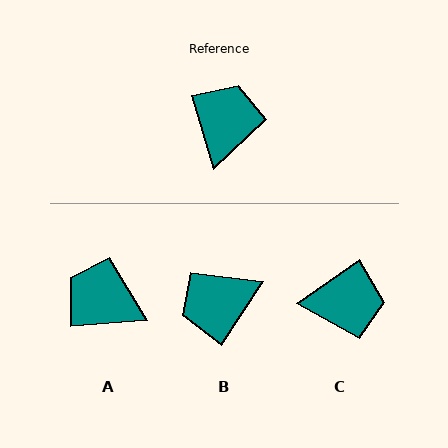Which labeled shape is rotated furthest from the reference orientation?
B, about 130 degrees away.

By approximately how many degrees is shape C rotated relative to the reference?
Approximately 72 degrees clockwise.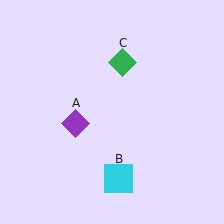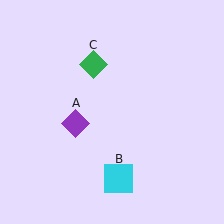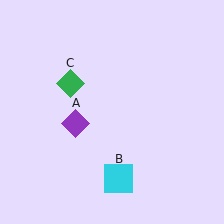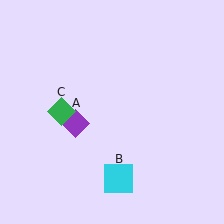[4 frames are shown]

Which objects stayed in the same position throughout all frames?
Purple diamond (object A) and cyan square (object B) remained stationary.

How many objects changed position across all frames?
1 object changed position: green diamond (object C).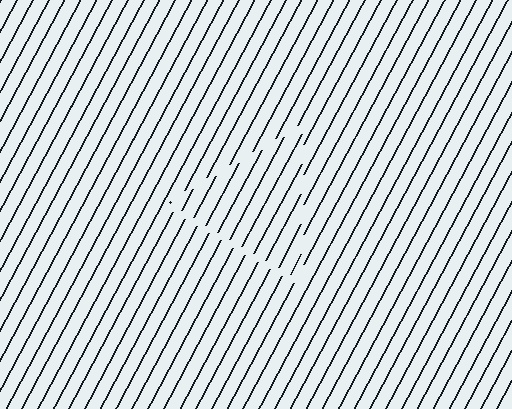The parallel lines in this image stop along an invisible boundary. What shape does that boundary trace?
An illusory triangle. The interior of the shape contains the same grating, shifted by half a period — the contour is defined by the phase discontinuity where line-ends from the inner and outer gratings abut.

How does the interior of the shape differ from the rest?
The interior of the shape contains the same grating, shifted by half a period — the contour is defined by the phase discontinuity where line-ends from the inner and outer gratings abut.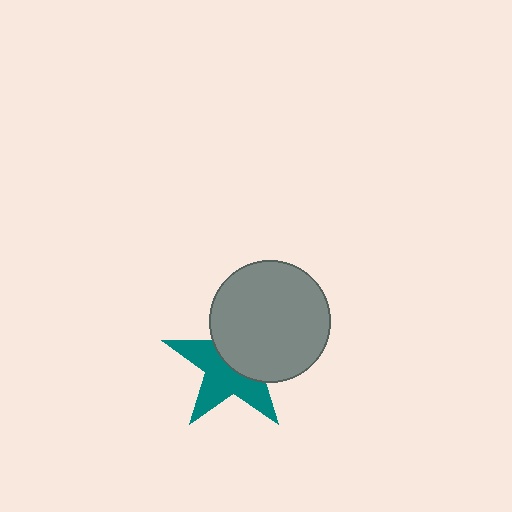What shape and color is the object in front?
The object in front is a gray circle.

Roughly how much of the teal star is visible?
About half of it is visible (roughly 53%).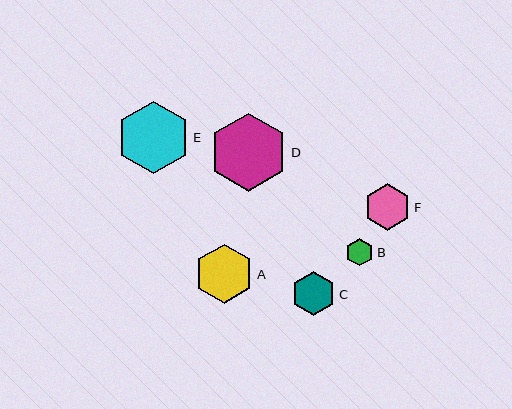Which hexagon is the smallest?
Hexagon B is the smallest with a size of approximately 28 pixels.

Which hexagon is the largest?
Hexagon D is the largest with a size of approximately 78 pixels.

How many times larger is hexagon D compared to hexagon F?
Hexagon D is approximately 1.7 times the size of hexagon F.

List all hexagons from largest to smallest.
From largest to smallest: D, E, A, F, C, B.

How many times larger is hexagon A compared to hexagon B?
Hexagon A is approximately 2.1 times the size of hexagon B.